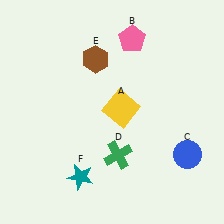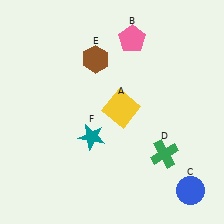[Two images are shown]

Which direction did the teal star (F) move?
The teal star (F) moved up.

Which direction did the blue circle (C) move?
The blue circle (C) moved down.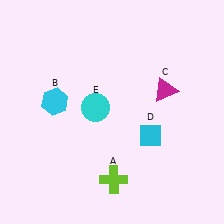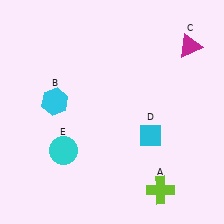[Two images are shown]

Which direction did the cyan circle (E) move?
The cyan circle (E) moved down.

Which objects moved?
The objects that moved are: the lime cross (A), the magenta triangle (C), the cyan circle (E).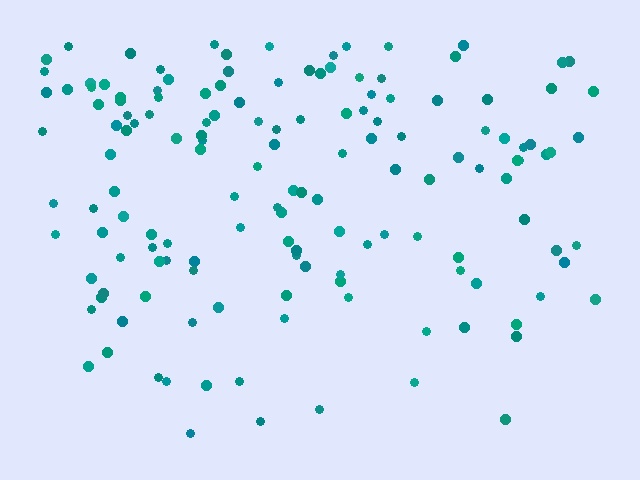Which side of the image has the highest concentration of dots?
The top.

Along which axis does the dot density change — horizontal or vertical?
Vertical.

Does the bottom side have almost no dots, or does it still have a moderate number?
Still a moderate number, just noticeably fewer than the top.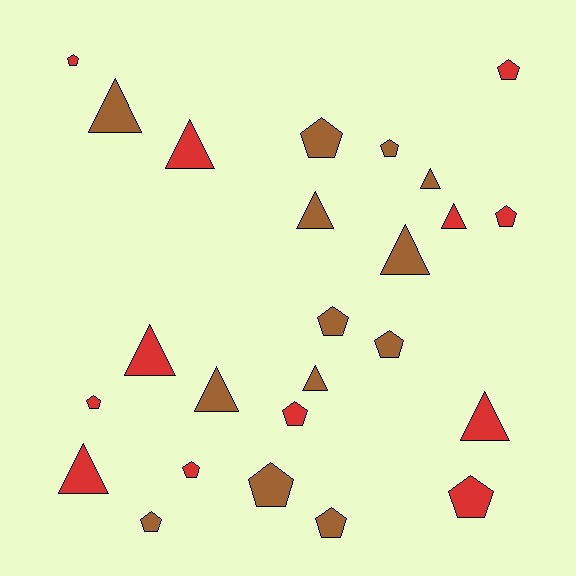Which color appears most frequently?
Brown, with 13 objects.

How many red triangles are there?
There are 5 red triangles.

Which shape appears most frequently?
Pentagon, with 14 objects.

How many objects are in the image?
There are 25 objects.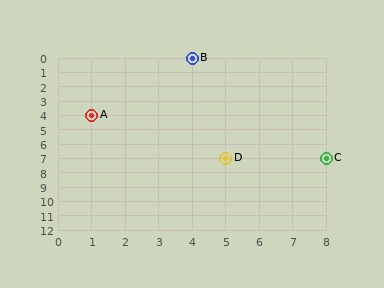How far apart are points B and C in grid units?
Points B and C are 4 columns and 7 rows apart (about 8.1 grid units diagonally).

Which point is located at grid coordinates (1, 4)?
Point A is at (1, 4).